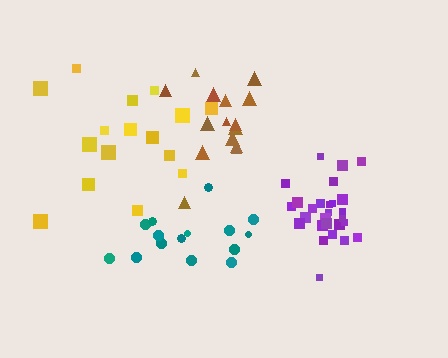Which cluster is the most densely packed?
Purple.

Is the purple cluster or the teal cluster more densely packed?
Purple.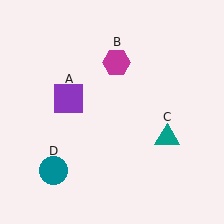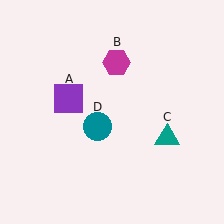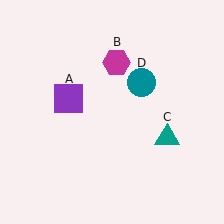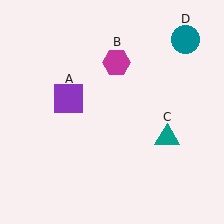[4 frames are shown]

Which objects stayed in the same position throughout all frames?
Purple square (object A) and magenta hexagon (object B) and teal triangle (object C) remained stationary.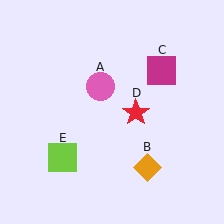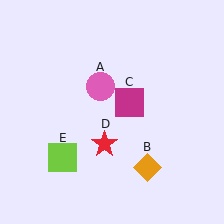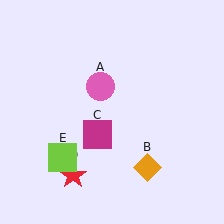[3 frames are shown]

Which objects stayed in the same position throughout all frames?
Pink circle (object A) and orange diamond (object B) and lime square (object E) remained stationary.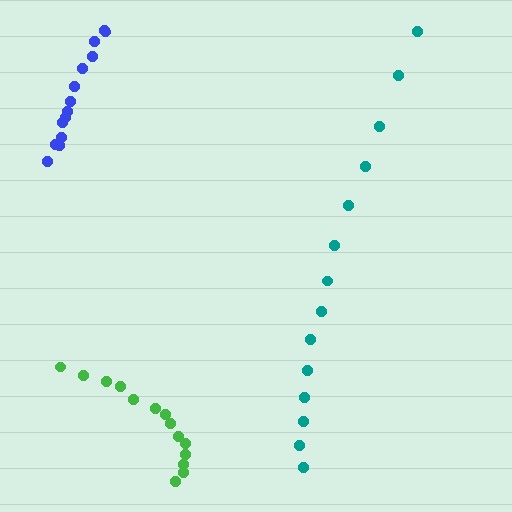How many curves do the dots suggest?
There are 3 distinct paths.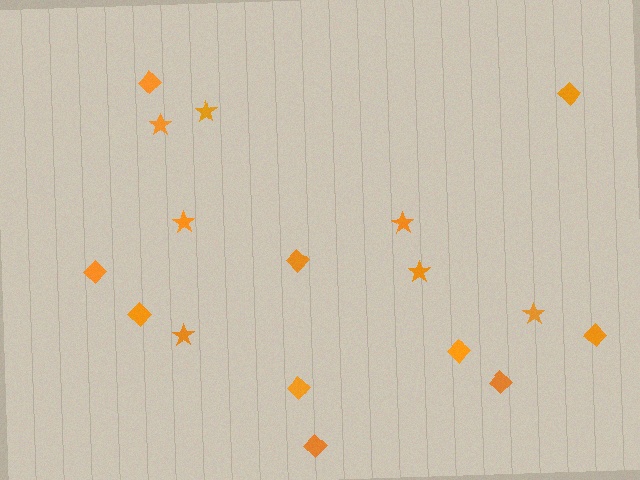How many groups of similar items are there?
There are 2 groups: one group of diamonds (10) and one group of stars (7).